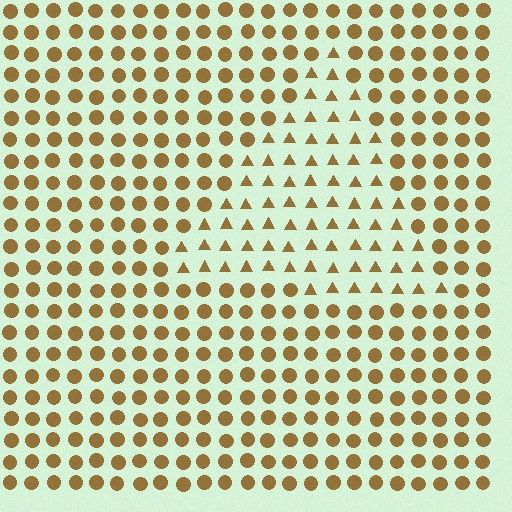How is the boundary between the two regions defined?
The boundary is defined by a change in element shape: triangles inside vs. circles outside. All elements share the same color and spacing.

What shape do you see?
I see a triangle.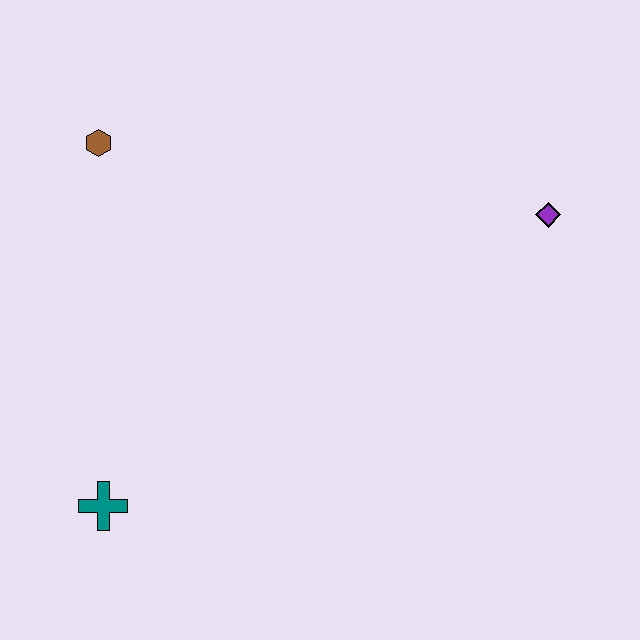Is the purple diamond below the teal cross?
No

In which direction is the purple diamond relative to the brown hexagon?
The purple diamond is to the right of the brown hexagon.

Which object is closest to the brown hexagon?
The teal cross is closest to the brown hexagon.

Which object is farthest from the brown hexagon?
The purple diamond is farthest from the brown hexagon.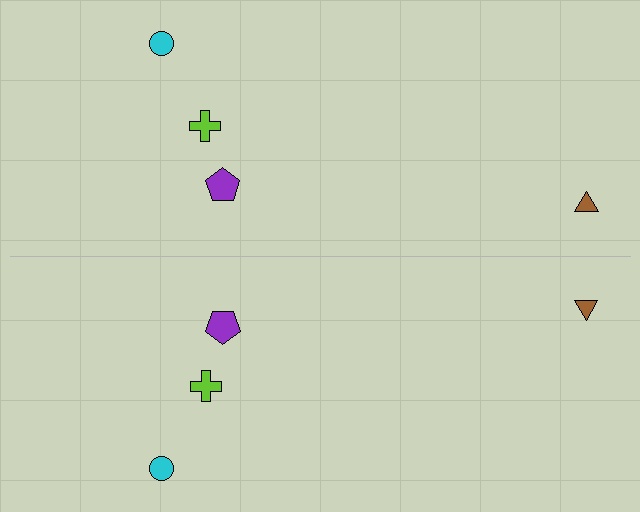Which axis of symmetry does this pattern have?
The pattern has a horizontal axis of symmetry running through the center of the image.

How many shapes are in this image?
There are 8 shapes in this image.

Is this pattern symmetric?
Yes, this pattern has bilateral (reflection) symmetry.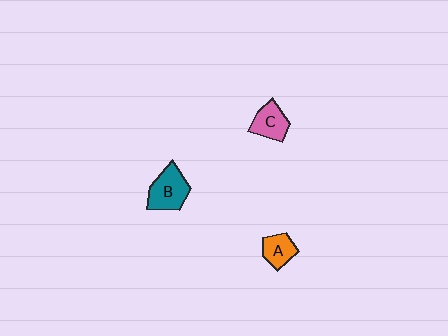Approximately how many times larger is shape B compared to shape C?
Approximately 1.3 times.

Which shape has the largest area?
Shape B (teal).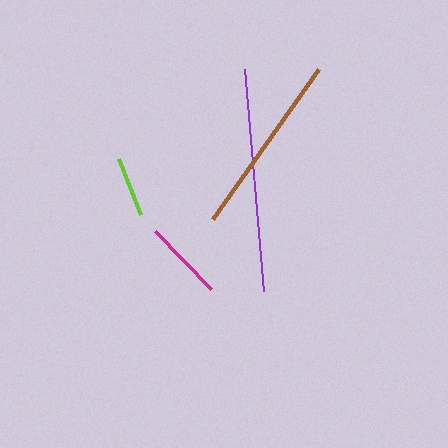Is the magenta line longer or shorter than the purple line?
The purple line is longer than the magenta line.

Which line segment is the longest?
The purple line is the longest at approximately 223 pixels.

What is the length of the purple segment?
The purple segment is approximately 223 pixels long.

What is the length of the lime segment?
The lime segment is approximately 60 pixels long.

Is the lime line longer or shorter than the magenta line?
The magenta line is longer than the lime line.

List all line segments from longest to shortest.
From longest to shortest: purple, brown, magenta, lime.